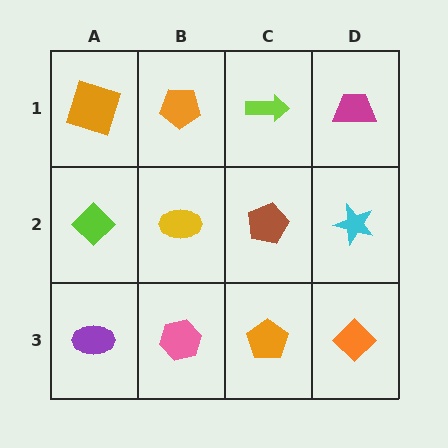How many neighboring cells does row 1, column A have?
2.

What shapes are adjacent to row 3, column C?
A brown pentagon (row 2, column C), a pink hexagon (row 3, column B), an orange diamond (row 3, column D).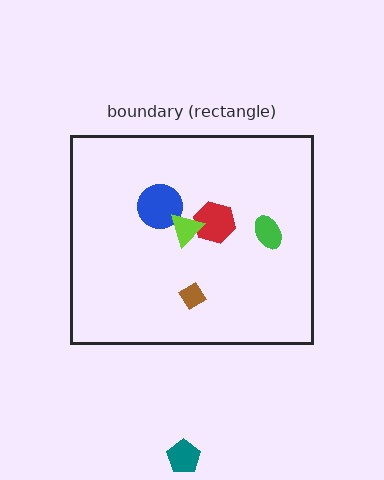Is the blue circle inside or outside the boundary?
Inside.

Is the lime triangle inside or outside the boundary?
Inside.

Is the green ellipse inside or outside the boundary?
Inside.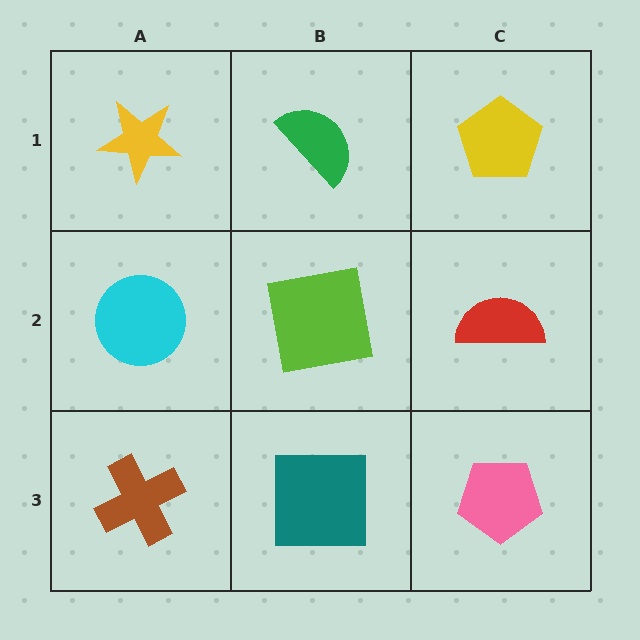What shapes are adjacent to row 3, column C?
A red semicircle (row 2, column C), a teal square (row 3, column B).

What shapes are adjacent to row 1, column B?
A lime square (row 2, column B), a yellow star (row 1, column A), a yellow pentagon (row 1, column C).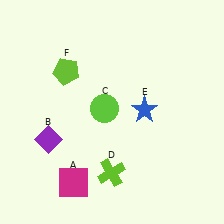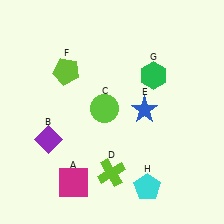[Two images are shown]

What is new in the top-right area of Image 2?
A green hexagon (G) was added in the top-right area of Image 2.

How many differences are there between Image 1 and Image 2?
There are 2 differences between the two images.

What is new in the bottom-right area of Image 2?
A cyan pentagon (H) was added in the bottom-right area of Image 2.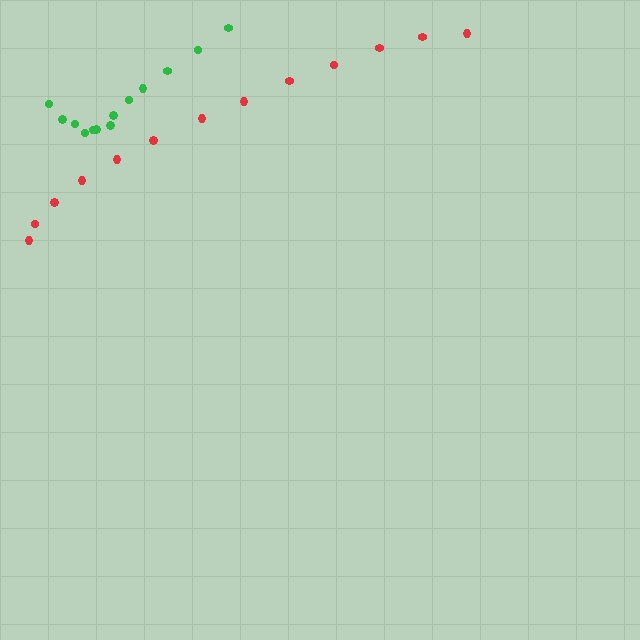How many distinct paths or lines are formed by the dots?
There are 2 distinct paths.